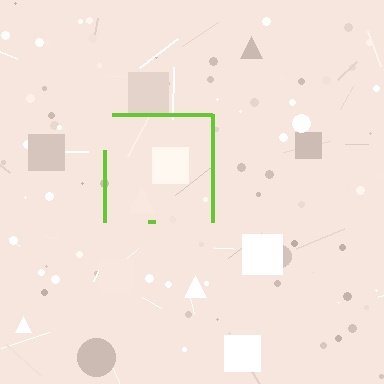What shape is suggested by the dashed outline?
The dashed outline suggests a square.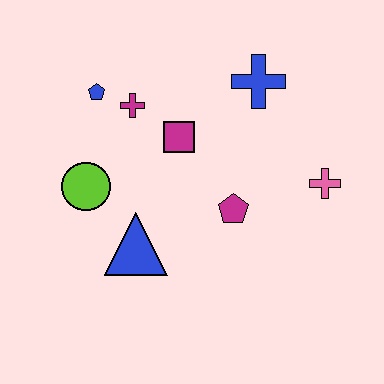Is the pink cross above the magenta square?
No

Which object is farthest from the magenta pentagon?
The blue pentagon is farthest from the magenta pentagon.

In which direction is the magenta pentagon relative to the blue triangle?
The magenta pentagon is to the right of the blue triangle.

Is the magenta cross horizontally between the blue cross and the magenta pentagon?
No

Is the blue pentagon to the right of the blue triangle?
No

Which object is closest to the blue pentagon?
The magenta cross is closest to the blue pentagon.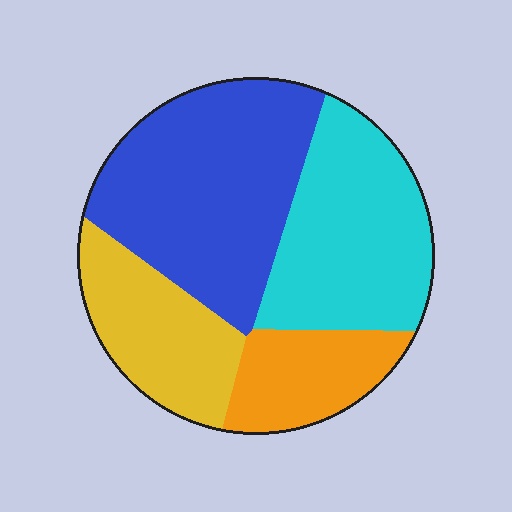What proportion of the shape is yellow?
Yellow takes up less than a quarter of the shape.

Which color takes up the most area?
Blue, at roughly 35%.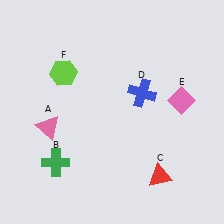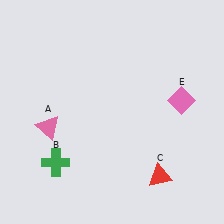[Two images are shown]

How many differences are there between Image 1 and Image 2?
There are 2 differences between the two images.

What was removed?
The blue cross (D), the lime hexagon (F) were removed in Image 2.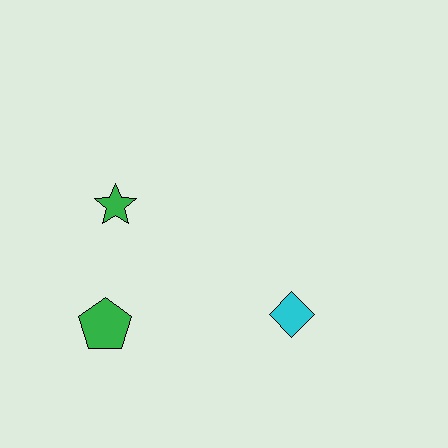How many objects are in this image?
There are 3 objects.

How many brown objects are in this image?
There are no brown objects.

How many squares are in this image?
There are no squares.